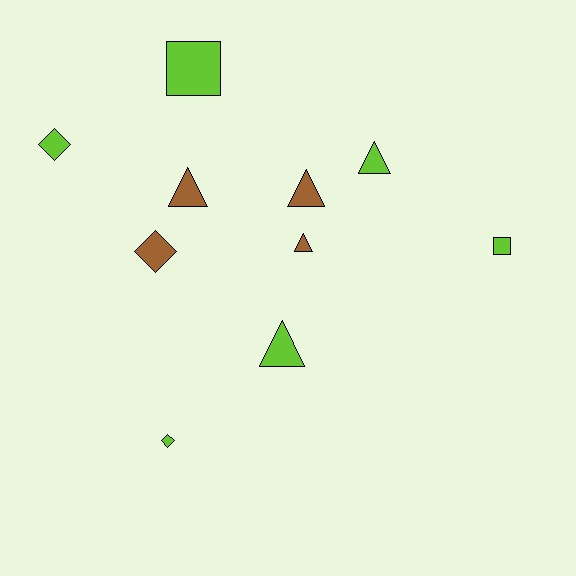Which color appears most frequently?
Lime, with 6 objects.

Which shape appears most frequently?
Triangle, with 5 objects.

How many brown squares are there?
There are no brown squares.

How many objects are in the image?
There are 10 objects.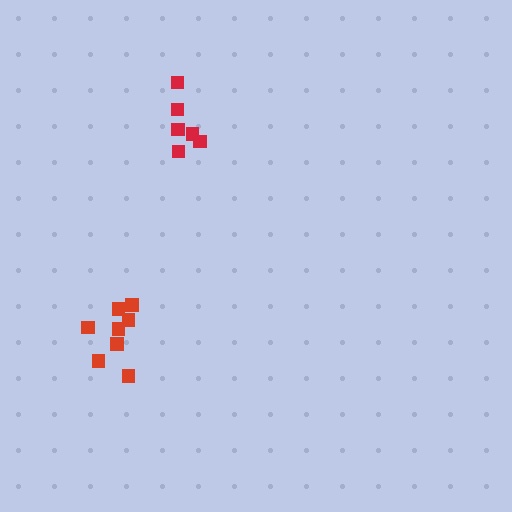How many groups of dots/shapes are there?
There are 2 groups.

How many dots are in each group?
Group 1: 6 dots, Group 2: 8 dots (14 total).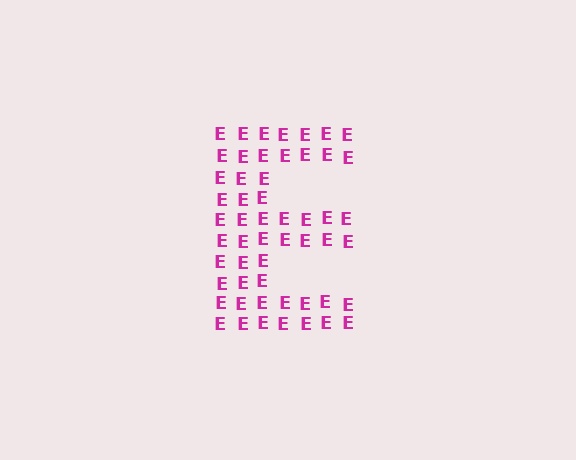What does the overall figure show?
The overall figure shows the letter E.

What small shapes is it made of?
It is made of small letter E's.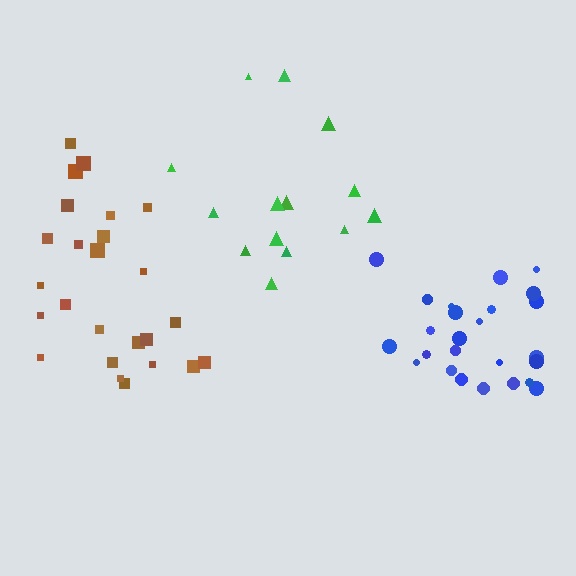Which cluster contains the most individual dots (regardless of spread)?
Blue (26).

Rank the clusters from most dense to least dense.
blue, brown, green.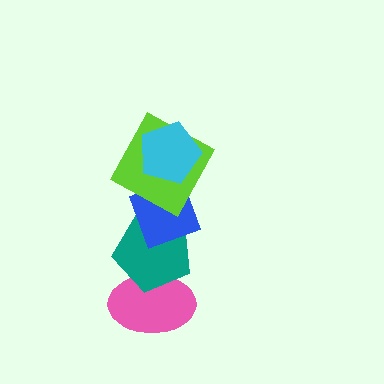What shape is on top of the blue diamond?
The lime square is on top of the blue diamond.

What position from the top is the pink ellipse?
The pink ellipse is 5th from the top.